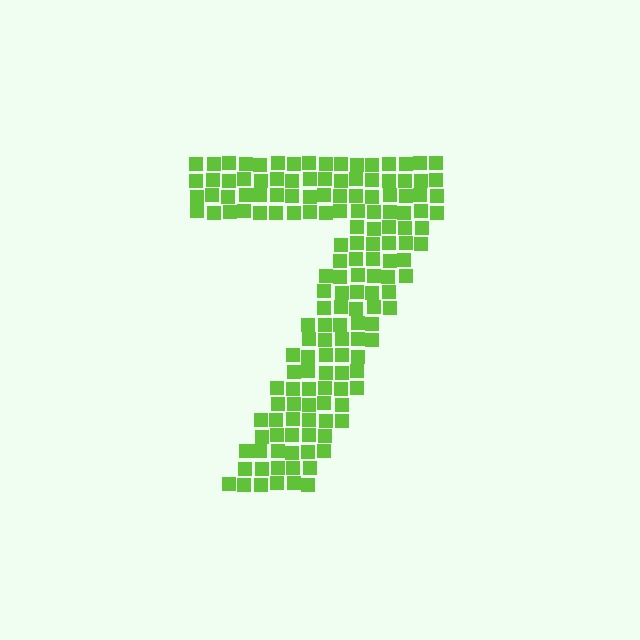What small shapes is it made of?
It is made of small squares.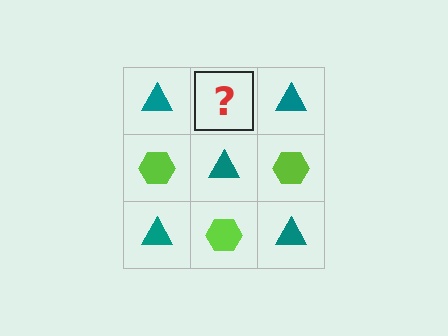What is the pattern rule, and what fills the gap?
The rule is that it alternates teal triangle and lime hexagon in a checkerboard pattern. The gap should be filled with a lime hexagon.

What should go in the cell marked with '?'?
The missing cell should contain a lime hexagon.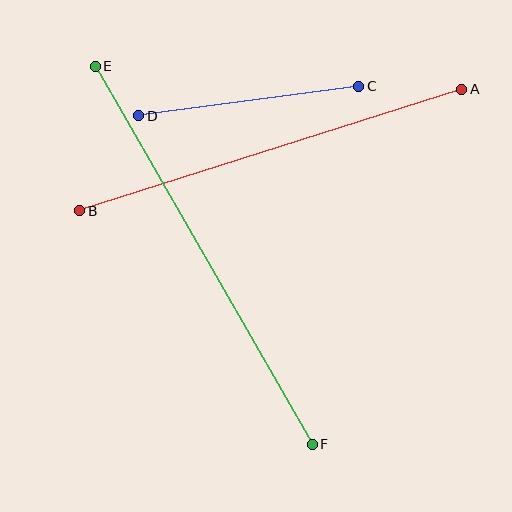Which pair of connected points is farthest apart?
Points E and F are farthest apart.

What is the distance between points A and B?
The distance is approximately 401 pixels.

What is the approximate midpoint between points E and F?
The midpoint is at approximately (204, 255) pixels.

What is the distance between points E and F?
The distance is approximately 436 pixels.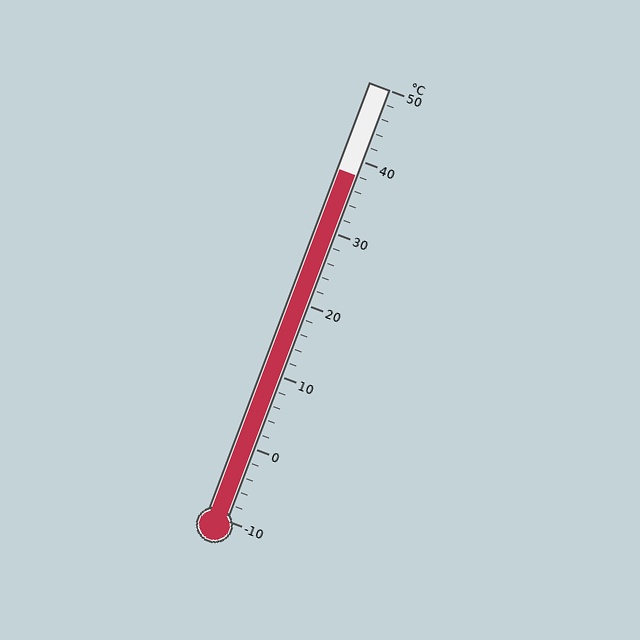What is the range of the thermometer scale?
The thermometer scale ranges from -10°C to 50°C.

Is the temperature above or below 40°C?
The temperature is below 40°C.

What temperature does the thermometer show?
The thermometer shows approximately 38°C.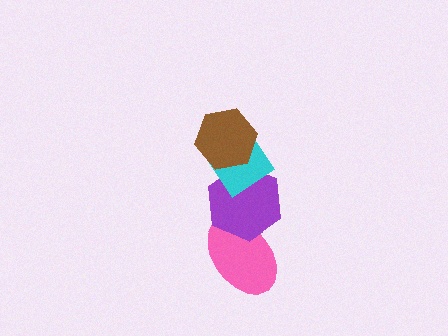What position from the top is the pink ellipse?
The pink ellipse is 4th from the top.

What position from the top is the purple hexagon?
The purple hexagon is 3rd from the top.